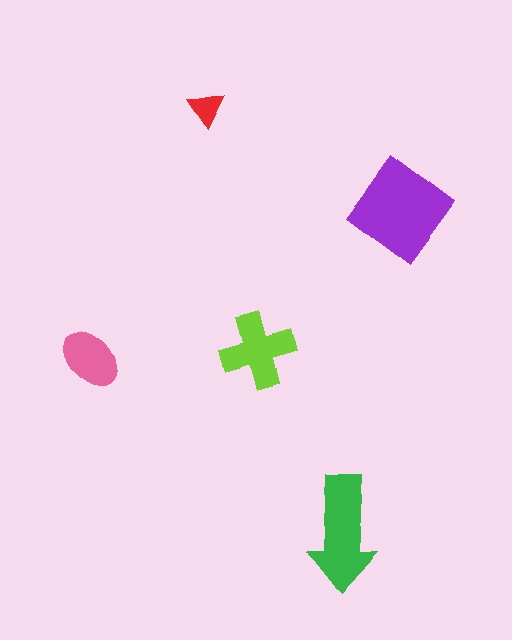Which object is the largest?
The purple diamond.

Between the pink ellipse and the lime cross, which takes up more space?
The lime cross.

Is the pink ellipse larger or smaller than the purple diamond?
Smaller.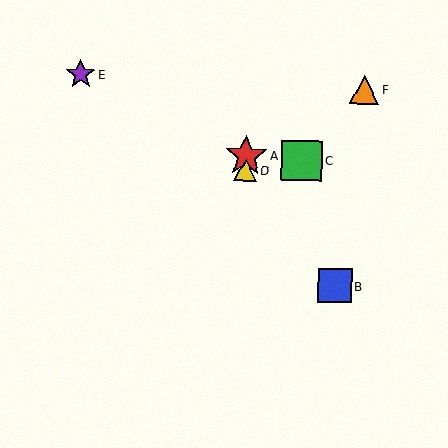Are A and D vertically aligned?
Yes, both are at x≈246.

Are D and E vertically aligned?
No, D is at x≈246 and E is at x≈81.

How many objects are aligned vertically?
2 objects (A, D) are aligned vertically.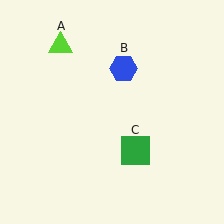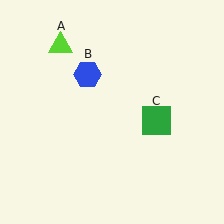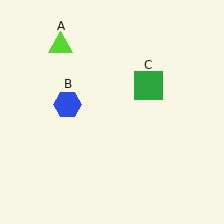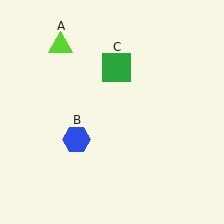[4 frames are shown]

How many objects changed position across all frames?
2 objects changed position: blue hexagon (object B), green square (object C).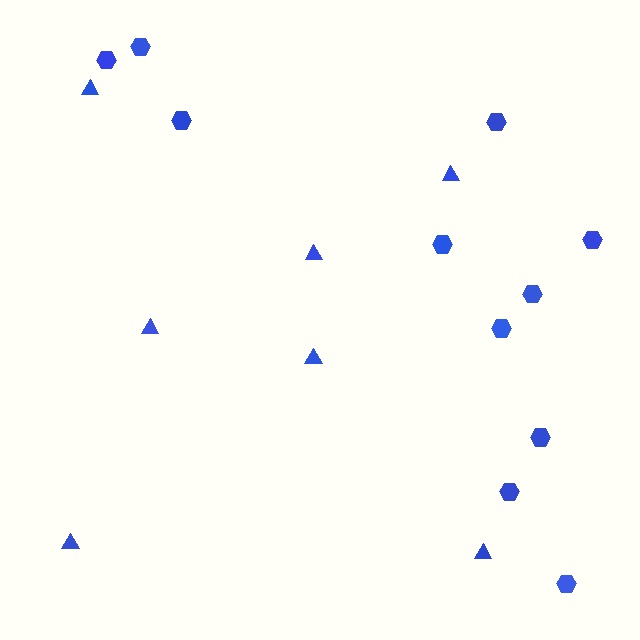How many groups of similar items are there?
There are 2 groups: one group of triangles (7) and one group of hexagons (11).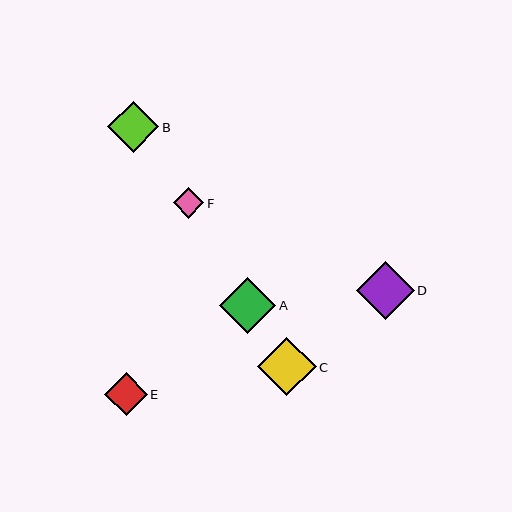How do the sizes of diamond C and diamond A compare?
Diamond C and diamond A are approximately the same size.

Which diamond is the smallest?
Diamond F is the smallest with a size of approximately 31 pixels.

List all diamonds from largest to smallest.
From largest to smallest: C, D, A, B, E, F.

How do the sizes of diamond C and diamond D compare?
Diamond C and diamond D are approximately the same size.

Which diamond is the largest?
Diamond C is the largest with a size of approximately 58 pixels.